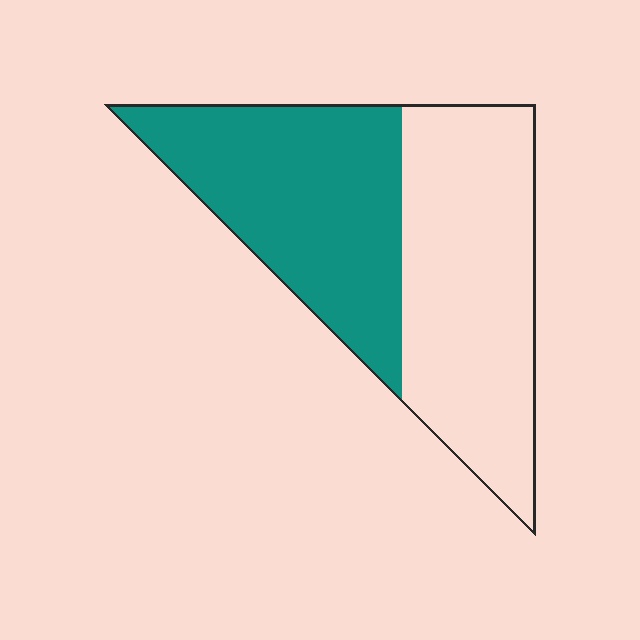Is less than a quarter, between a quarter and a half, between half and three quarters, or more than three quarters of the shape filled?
Between a quarter and a half.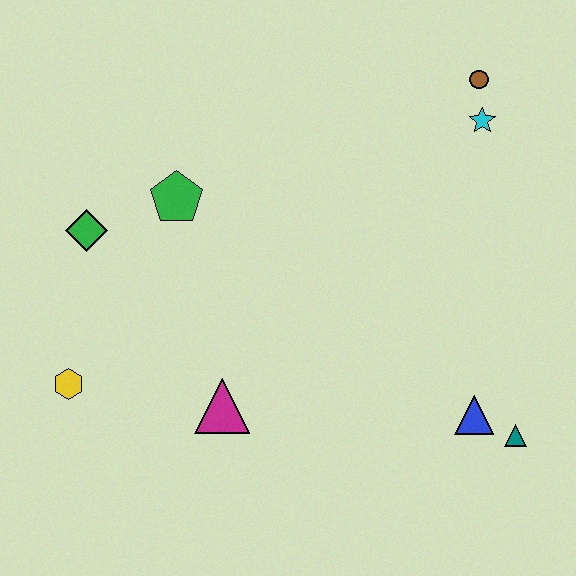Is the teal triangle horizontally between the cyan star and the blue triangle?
No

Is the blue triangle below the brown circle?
Yes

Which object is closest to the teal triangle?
The blue triangle is closest to the teal triangle.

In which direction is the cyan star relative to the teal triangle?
The cyan star is above the teal triangle.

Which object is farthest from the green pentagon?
The teal triangle is farthest from the green pentagon.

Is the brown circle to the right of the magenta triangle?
Yes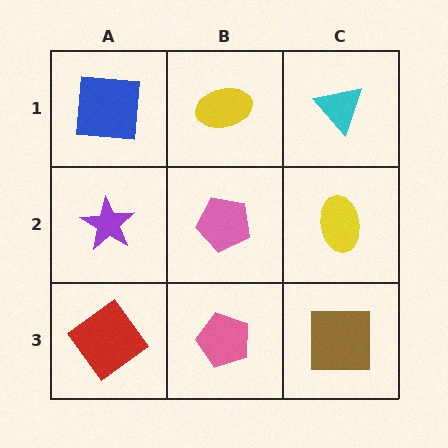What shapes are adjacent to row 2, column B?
A yellow ellipse (row 1, column B), a pink pentagon (row 3, column B), a purple star (row 2, column A), a yellow ellipse (row 2, column C).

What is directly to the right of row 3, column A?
A pink pentagon.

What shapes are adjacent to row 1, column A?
A purple star (row 2, column A), a yellow ellipse (row 1, column B).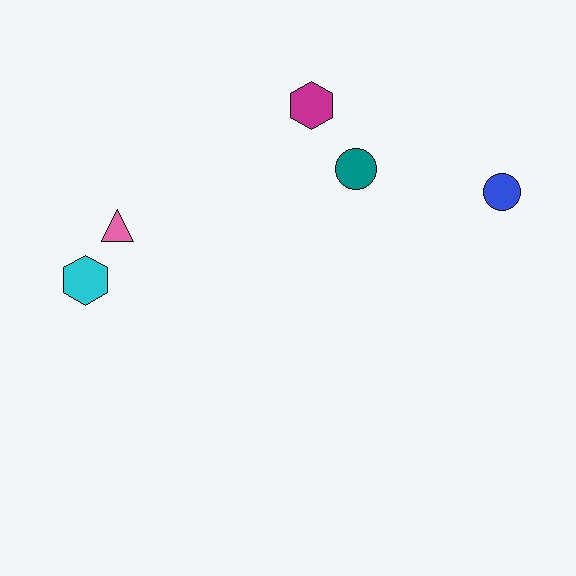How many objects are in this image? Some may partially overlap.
There are 5 objects.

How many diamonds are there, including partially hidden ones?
There are no diamonds.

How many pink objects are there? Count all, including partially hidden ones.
There is 1 pink object.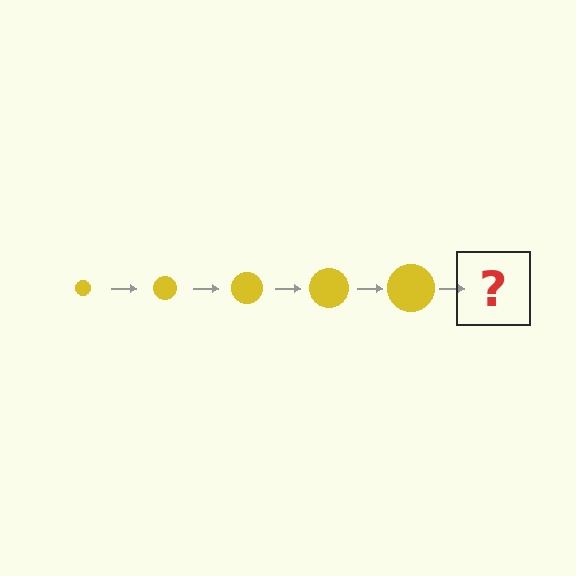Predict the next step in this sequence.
The next step is a yellow circle, larger than the previous one.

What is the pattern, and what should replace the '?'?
The pattern is that the circle gets progressively larger each step. The '?' should be a yellow circle, larger than the previous one.